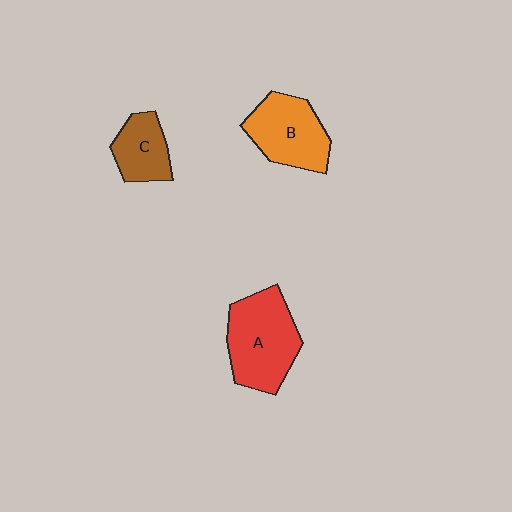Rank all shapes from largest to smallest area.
From largest to smallest: A (red), B (orange), C (brown).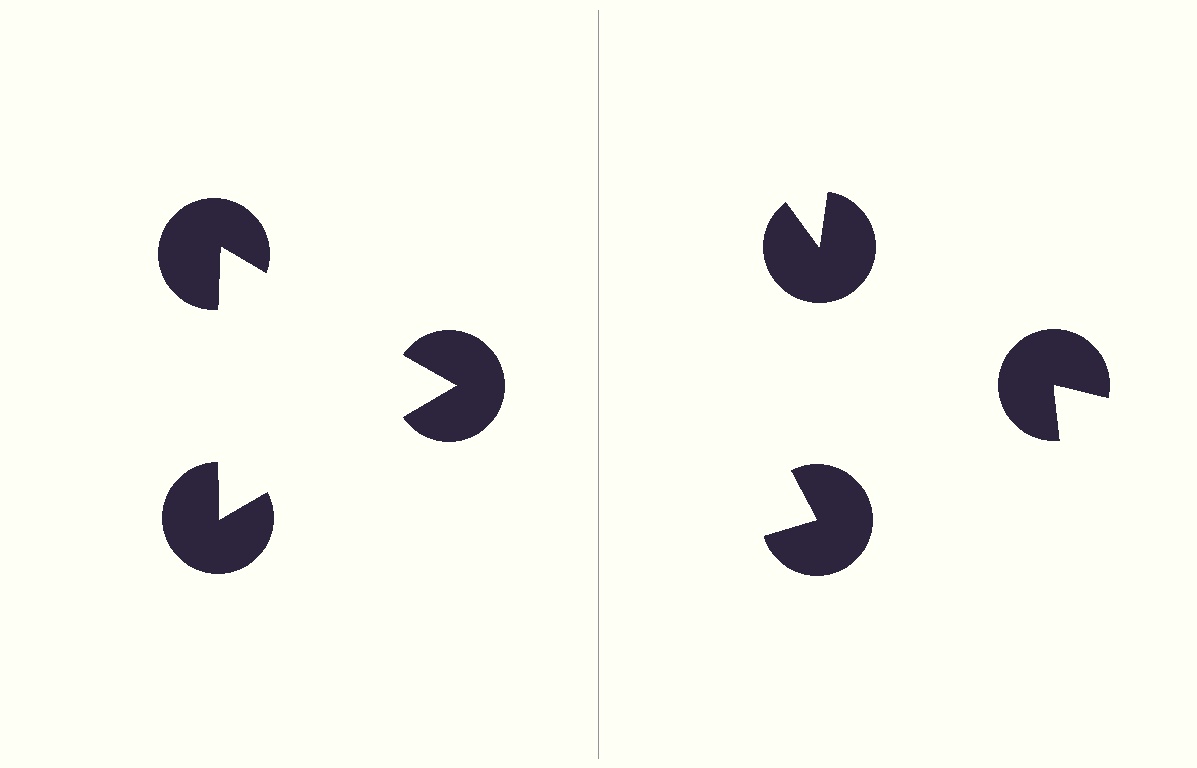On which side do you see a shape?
An illusory triangle appears on the left side. On the right side the wedge cuts are rotated, so no coherent shape forms.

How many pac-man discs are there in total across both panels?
6 — 3 on each side.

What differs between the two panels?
The pac-man discs are positioned identically on both sides; only the wedge orientations differ. On the left they align to a triangle; on the right they are misaligned.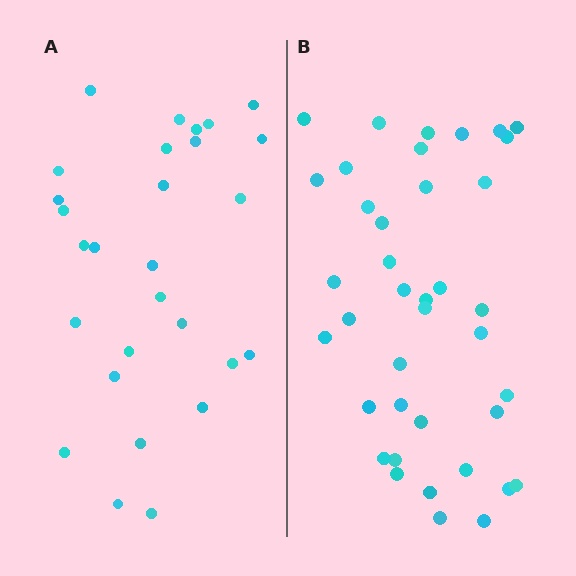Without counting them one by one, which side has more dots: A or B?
Region B (the right region) has more dots.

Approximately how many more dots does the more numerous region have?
Region B has roughly 12 or so more dots than region A.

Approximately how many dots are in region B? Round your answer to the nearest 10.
About 40 dots. (The exact count is 39, which rounds to 40.)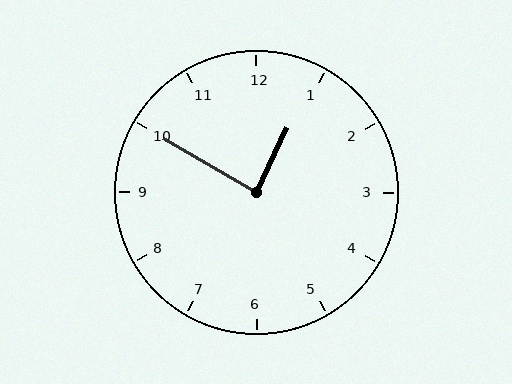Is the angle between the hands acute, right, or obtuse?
It is right.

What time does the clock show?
12:50.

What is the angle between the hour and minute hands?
Approximately 85 degrees.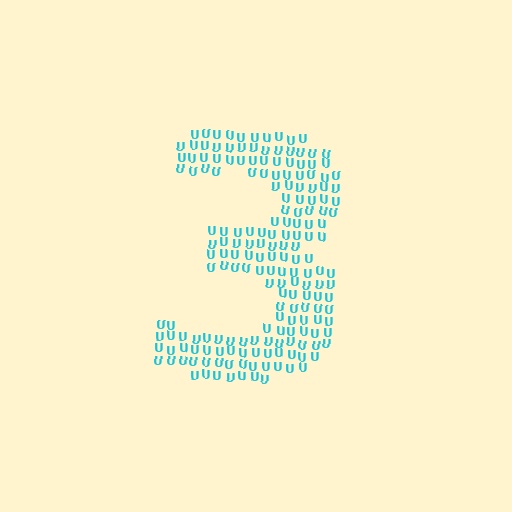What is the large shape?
The large shape is the digit 3.